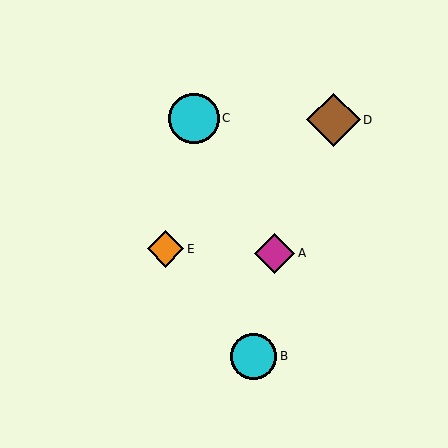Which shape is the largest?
The brown diamond (labeled D) is the largest.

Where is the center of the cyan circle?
The center of the cyan circle is at (254, 356).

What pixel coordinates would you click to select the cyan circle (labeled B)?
Click at (254, 356) to select the cyan circle B.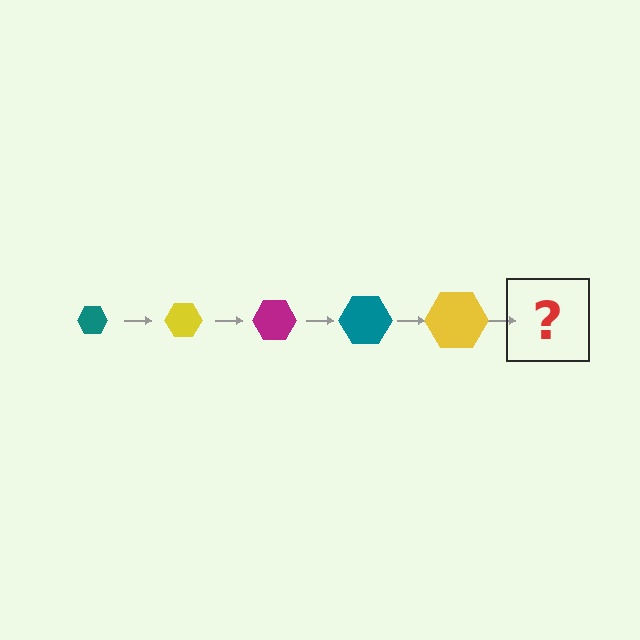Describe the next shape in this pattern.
It should be a magenta hexagon, larger than the previous one.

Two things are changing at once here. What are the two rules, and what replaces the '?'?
The two rules are that the hexagon grows larger each step and the color cycles through teal, yellow, and magenta. The '?' should be a magenta hexagon, larger than the previous one.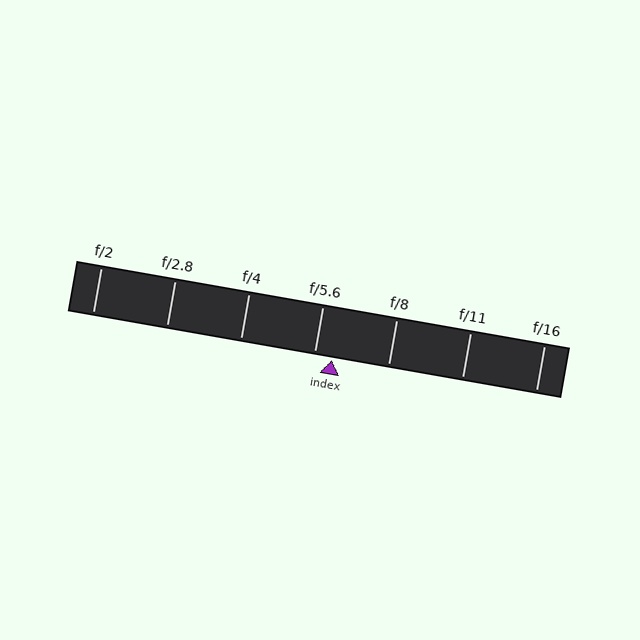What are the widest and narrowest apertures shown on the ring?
The widest aperture shown is f/2 and the narrowest is f/16.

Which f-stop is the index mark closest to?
The index mark is closest to f/5.6.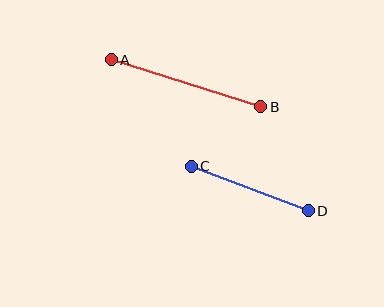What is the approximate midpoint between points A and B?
The midpoint is at approximately (186, 83) pixels.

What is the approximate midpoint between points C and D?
The midpoint is at approximately (250, 189) pixels.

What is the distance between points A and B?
The distance is approximately 157 pixels.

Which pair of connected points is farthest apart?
Points A and B are farthest apart.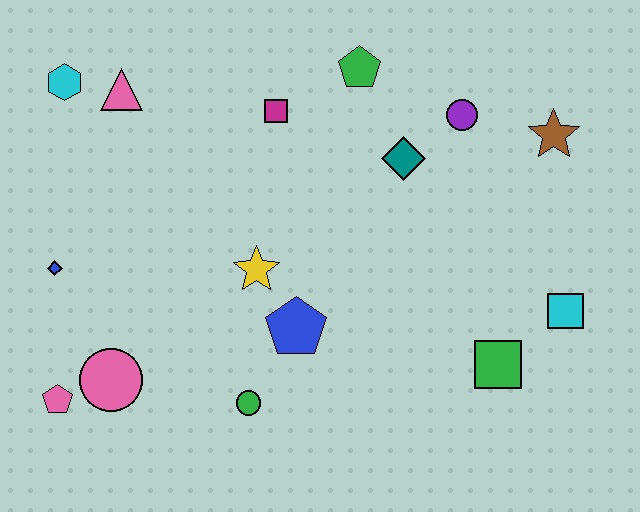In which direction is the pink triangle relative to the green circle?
The pink triangle is above the green circle.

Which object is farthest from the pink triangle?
The cyan square is farthest from the pink triangle.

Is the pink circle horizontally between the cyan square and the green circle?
No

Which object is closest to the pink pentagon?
The pink circle is closest to the pink pentagon.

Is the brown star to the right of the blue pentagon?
Yes